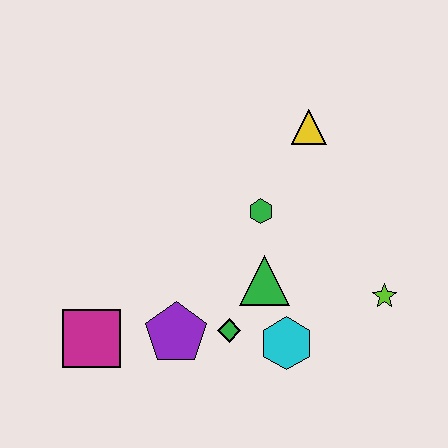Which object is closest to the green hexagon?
The green triangle is closest to the green hexagon.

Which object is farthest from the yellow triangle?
The magenta square is farthest from the yellow triangle.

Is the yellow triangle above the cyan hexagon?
Yes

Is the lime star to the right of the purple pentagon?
Yes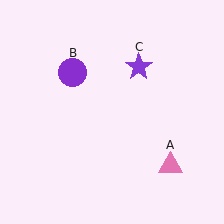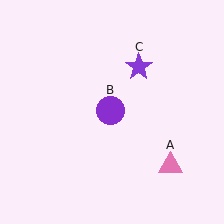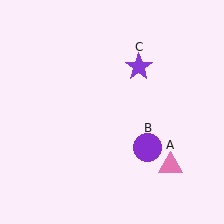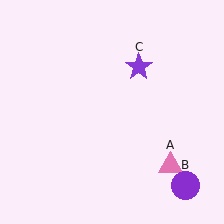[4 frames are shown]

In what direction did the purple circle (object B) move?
The purple circle (object B) moved down and to the right.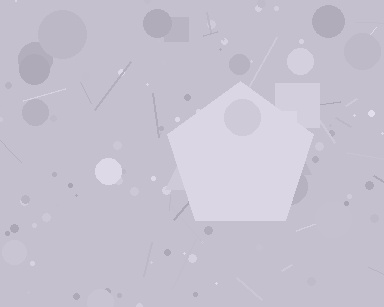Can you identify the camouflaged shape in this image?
The camouflaged shape is a pentagon.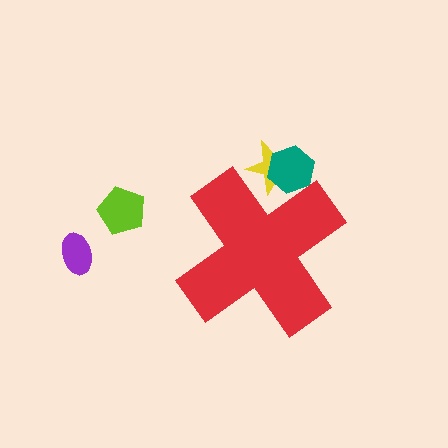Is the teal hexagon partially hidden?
Yes, the teal hexagon is partially hidden behind the red cross.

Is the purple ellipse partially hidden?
No, the purple ellipse is fully visible.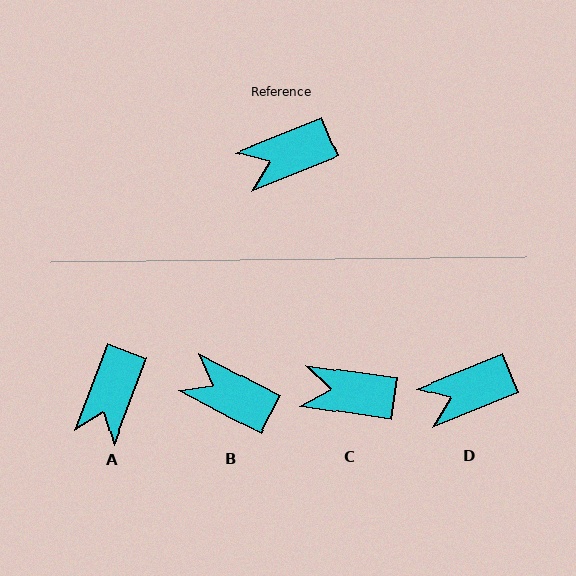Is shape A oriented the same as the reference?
No, it is off by about 47 degrees.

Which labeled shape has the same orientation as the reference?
D.